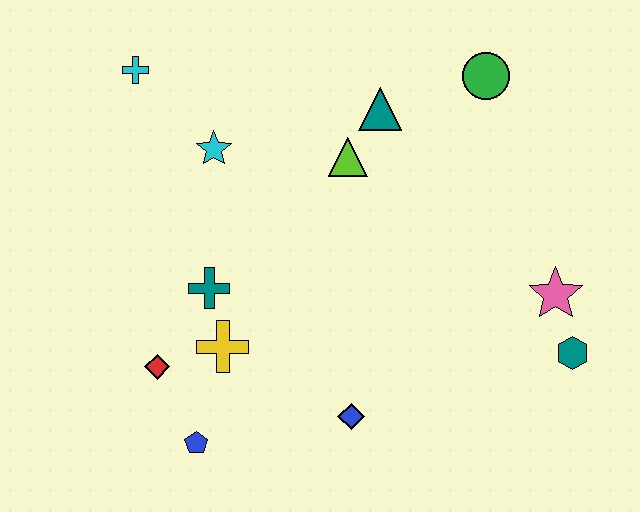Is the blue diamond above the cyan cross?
No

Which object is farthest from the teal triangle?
The blue pentagon is farthest from the teal triangle.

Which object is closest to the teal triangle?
The lime triangle is closest to the teal triangle.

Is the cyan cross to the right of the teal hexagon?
No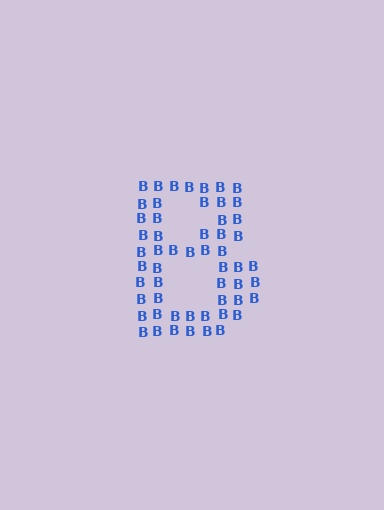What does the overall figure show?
The overall figure shows the letter B.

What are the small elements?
The small elements are letter B's.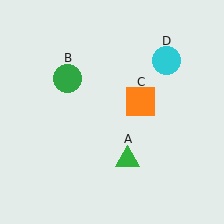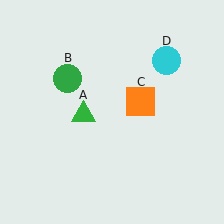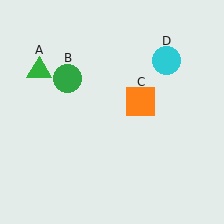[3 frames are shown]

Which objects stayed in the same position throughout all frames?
Green circle (object B) and orange square (object C) and cyan circle (object D) remained stationary.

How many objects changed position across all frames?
1 object changed position: green triangle (object A).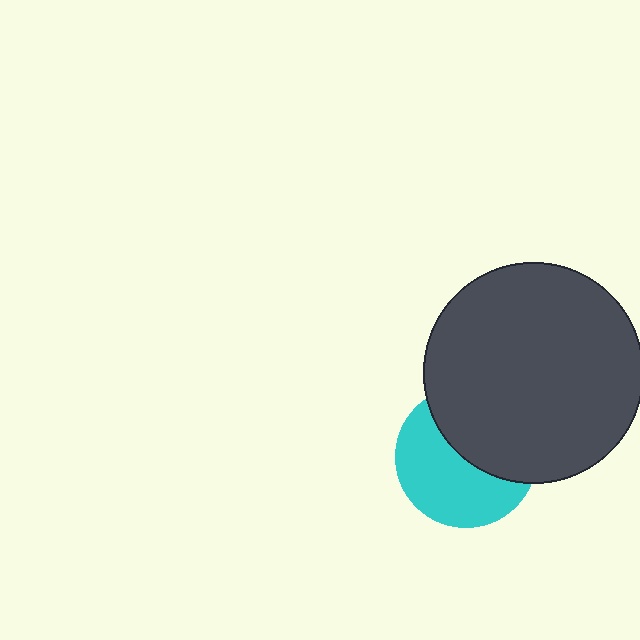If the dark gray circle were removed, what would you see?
You would see the complete cyan circle.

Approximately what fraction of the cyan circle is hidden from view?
Roughly 46% of the cyan circle is hidden behind the dark gray circle.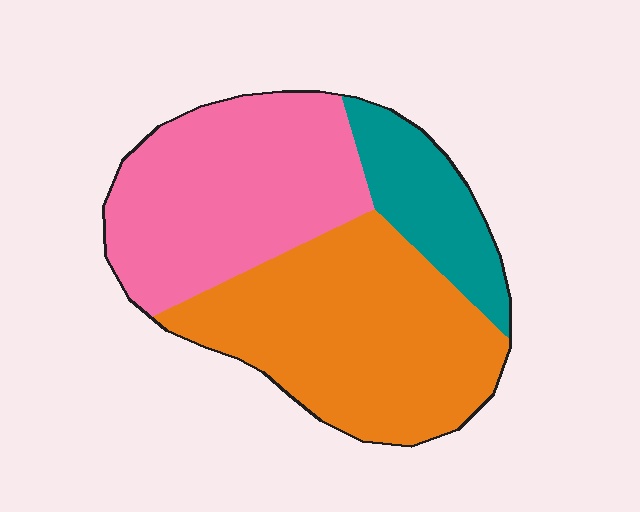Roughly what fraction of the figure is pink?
Pink takes up between a quarter and a half of the figure.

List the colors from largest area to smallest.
From largest to smallest: orange, pink, teal.